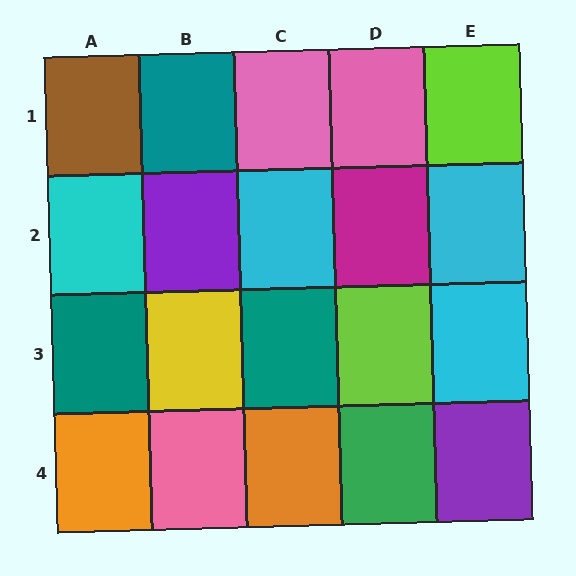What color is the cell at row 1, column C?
Pink.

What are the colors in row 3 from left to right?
Teal, yellow, teal, lime, cyan.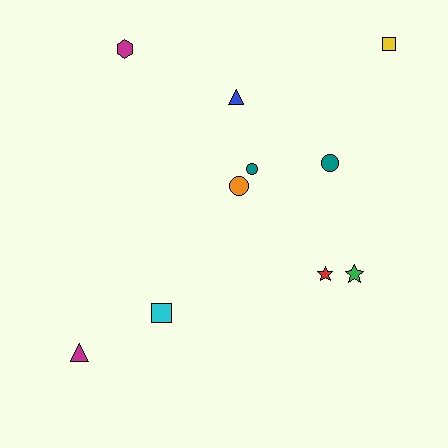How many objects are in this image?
There are 10 objects.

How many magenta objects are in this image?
There are 2 magenta objects.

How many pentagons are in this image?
There are no pentagons.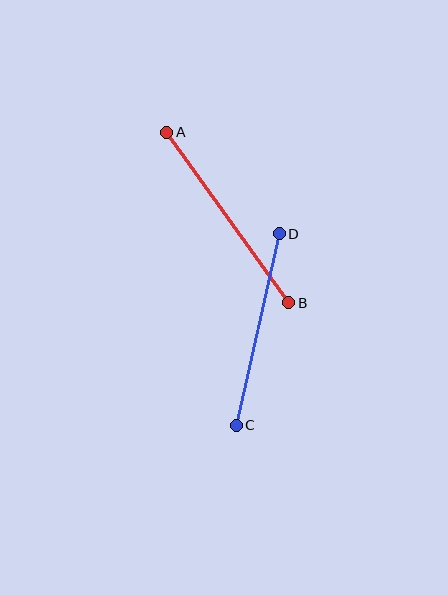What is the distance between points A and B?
The distance is approximately 210 pixels.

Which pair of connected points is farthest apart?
Points A and B are farthest apart.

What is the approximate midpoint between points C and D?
The midpoint is at approximately (258, 330) pixels.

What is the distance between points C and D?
The distance is approximately 196 pixels.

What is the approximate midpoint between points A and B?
The midpoint is at approximately (228, 218) pixels.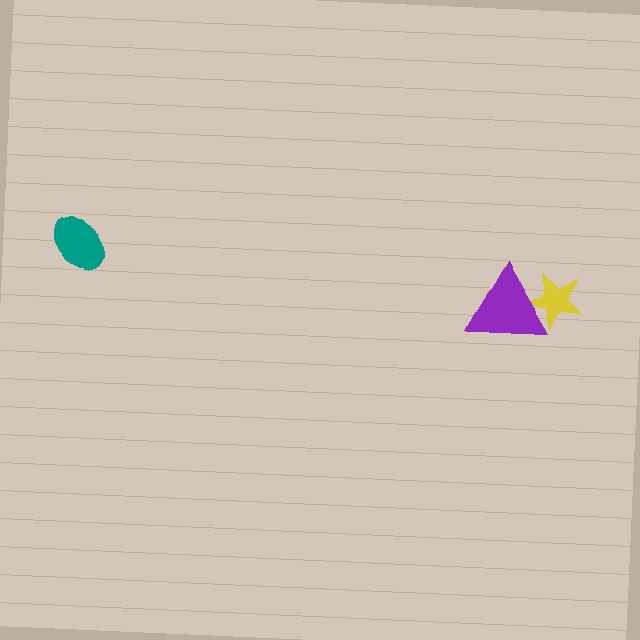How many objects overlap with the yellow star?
1 object overlaps with the yellow star.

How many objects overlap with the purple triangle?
1 object overlaps with the purple triangle.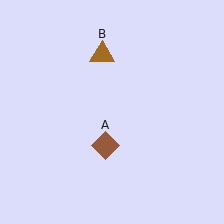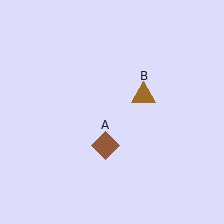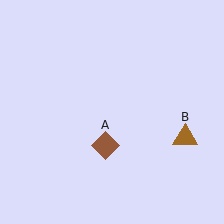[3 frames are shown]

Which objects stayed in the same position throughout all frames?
Brown diamond (object A) remained stationary.